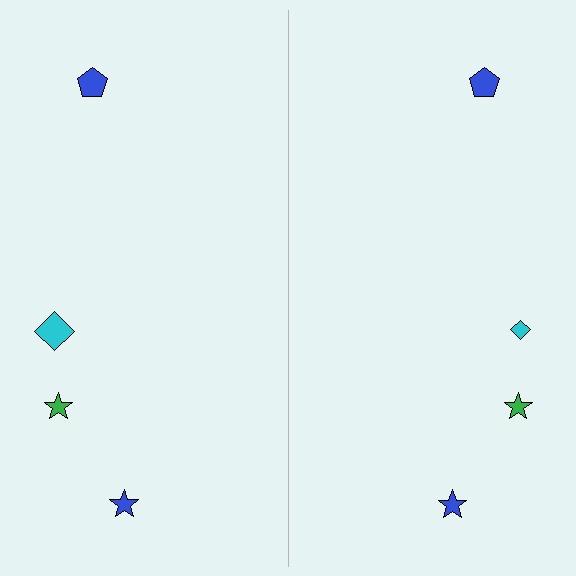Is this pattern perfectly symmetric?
No, the pattern is not perfectly symmetric. The cyan diamond on the right side has a different size than its mirror counterpart.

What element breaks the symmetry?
The cyan diamond on the right side has a different size than its mirror counterpart.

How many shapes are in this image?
There are 8 shapes in this image.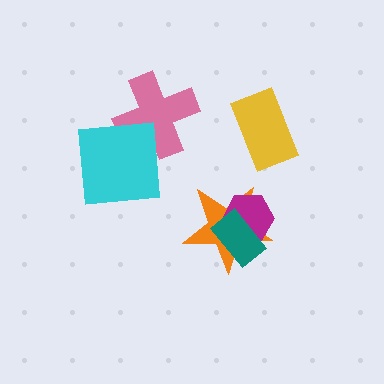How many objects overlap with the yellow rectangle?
0 objects overlap with the yellow rectangle.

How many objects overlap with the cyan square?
1 object overlaps with the cyan square.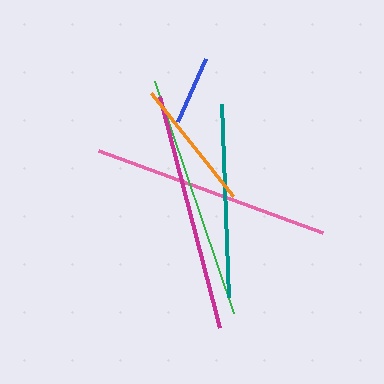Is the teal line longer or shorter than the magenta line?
The magenta line is longer than the teal line.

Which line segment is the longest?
The green line is the longest at approximately 245 pixels.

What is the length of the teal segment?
The teal segment is approximately 193 pixels long.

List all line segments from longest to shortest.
From longest to shortest: green, pink, magenta, teal, orange, blue.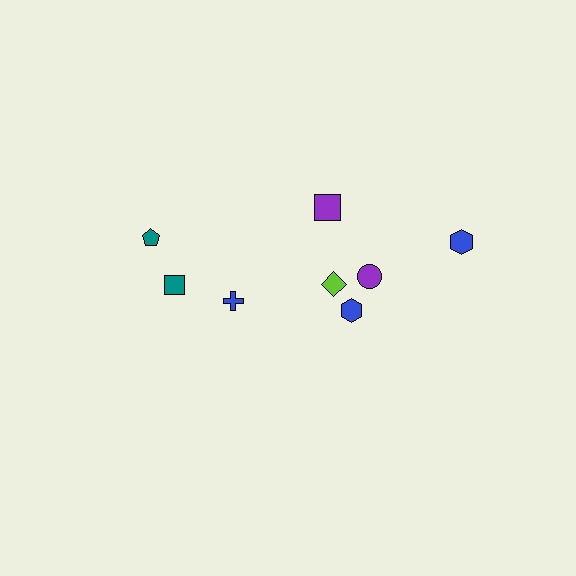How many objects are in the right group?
There are 5 objects.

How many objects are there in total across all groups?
There are 8 objects.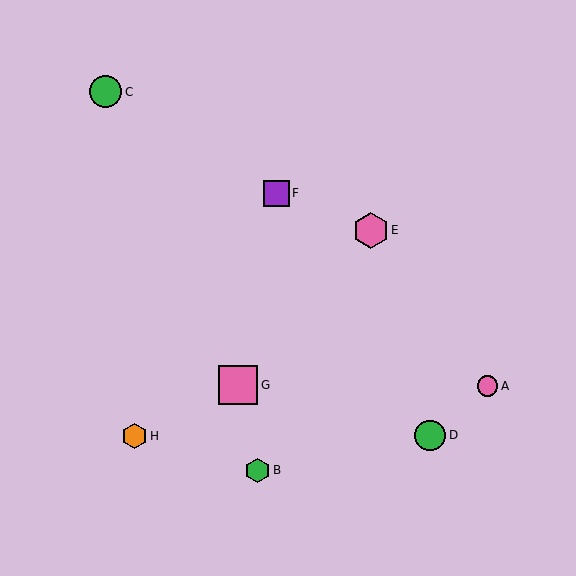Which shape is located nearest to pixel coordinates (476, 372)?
The pink circle (labeled A) at (487, 386) is nearest to that location.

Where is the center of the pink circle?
The center of the pink circle is at (487, 386).